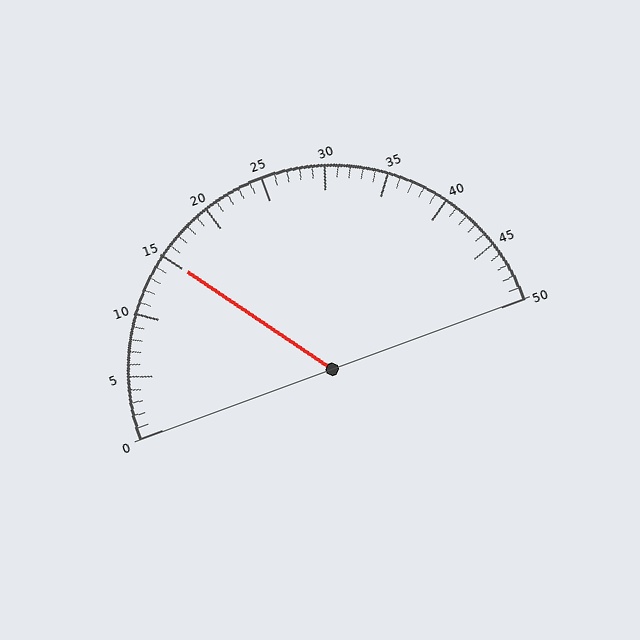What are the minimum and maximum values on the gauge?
The gauge ranges from 0 to 50.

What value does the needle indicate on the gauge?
The needle indicates approximately 15.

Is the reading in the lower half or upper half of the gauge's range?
The reading is in the lower half of the range (0 to 50).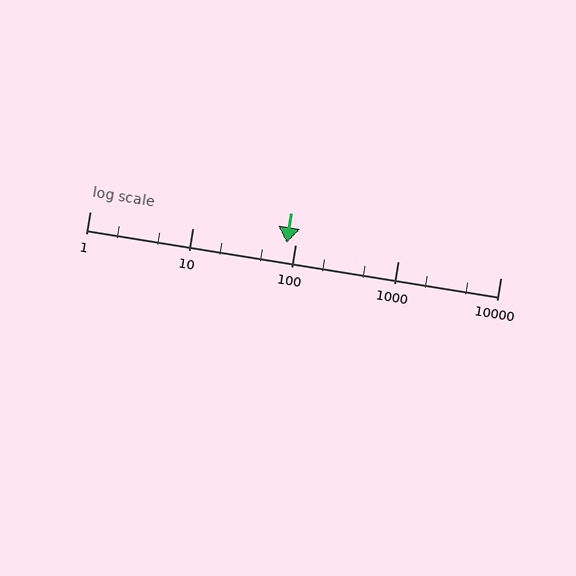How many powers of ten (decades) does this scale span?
The scale spans 4 decades, from 1 to 10000.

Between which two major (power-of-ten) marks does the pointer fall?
The pointer is between 10 and 100.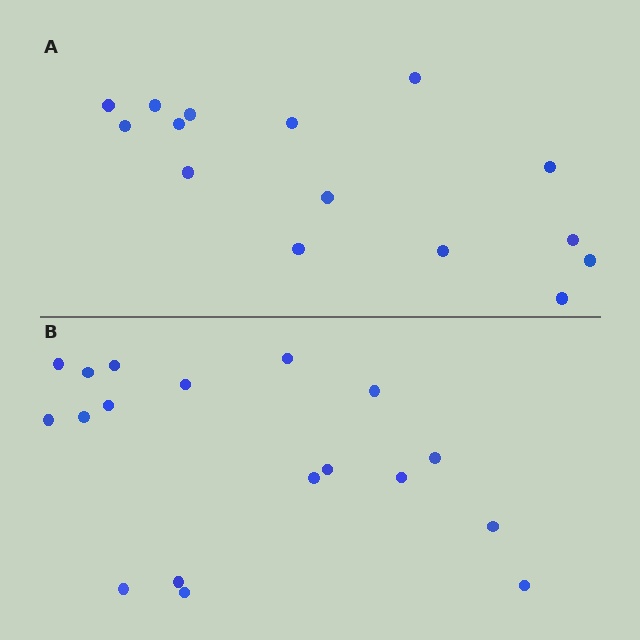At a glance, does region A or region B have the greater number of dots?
Region B (the bottom region) has more dots.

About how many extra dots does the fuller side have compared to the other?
Region B has just a few more — roughly 2 or 3 more dots than region A.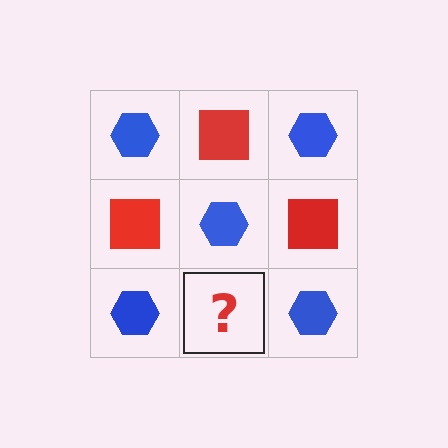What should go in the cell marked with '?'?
The missing cell should contain a red square.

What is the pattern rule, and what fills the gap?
The rule is that it alternates blue hexagon and red square in a checkerboard pattern. The gap should be filled with a red square.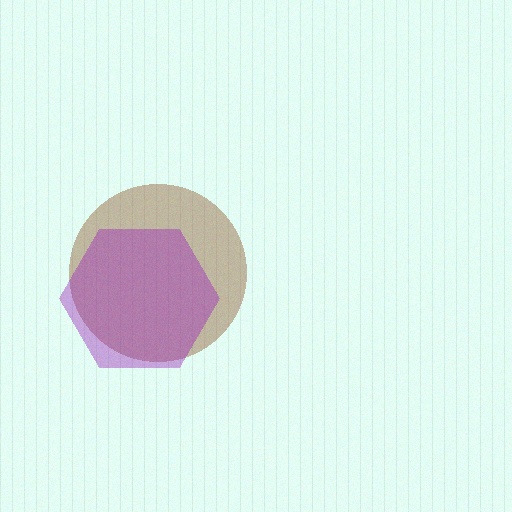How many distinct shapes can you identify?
There are 2 distinct shapes: a brown circle, a purple hexagon.